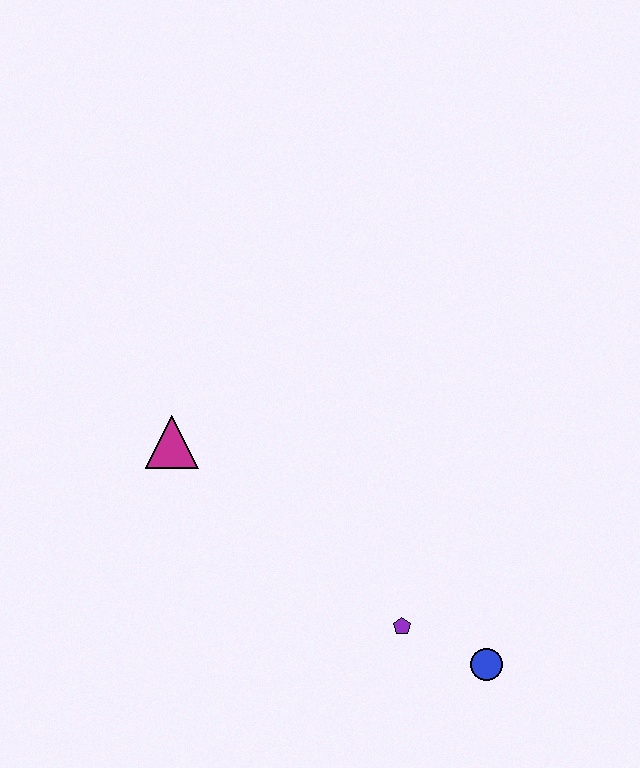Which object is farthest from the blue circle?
The magenta triangle is farthest from the blue circle.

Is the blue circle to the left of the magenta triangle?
No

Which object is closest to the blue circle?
The purple pentagon is closest to the blue circle.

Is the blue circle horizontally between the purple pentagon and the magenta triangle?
No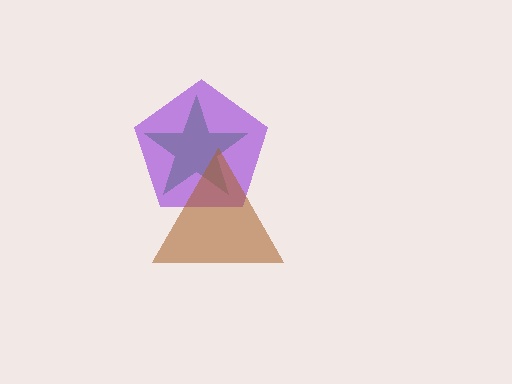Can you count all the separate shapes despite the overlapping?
Yes, there are 3 separate shapes.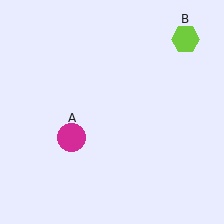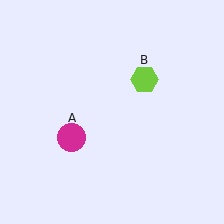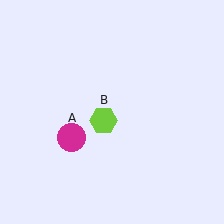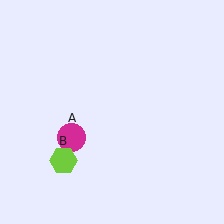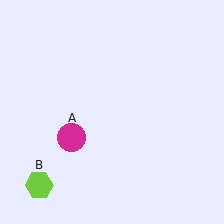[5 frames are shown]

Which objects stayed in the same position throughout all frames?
Magenta circle (object A) remained stationary.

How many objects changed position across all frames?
1 object changed position: lime hexagon (object B).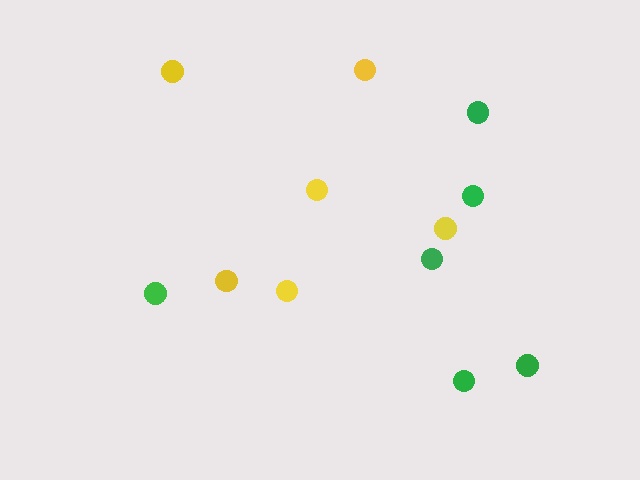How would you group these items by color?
There are 2 groups: one group of green circles (6) and one group of yellow circles (6).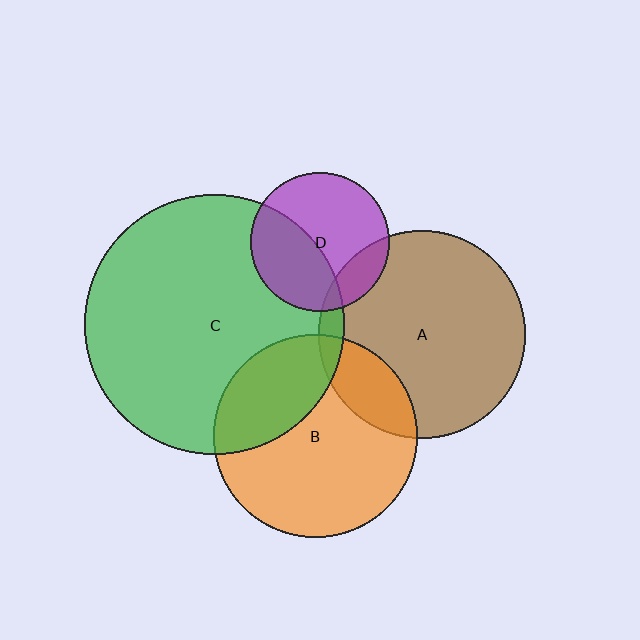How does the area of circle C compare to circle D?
Approximately 3.5 times.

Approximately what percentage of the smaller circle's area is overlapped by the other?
Approximately 15%.